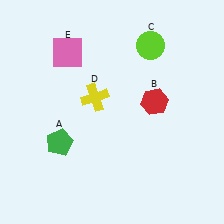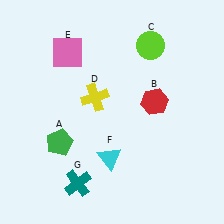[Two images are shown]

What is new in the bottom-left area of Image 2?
A cyan triangle (F) was added in the bottom-left area of Image 2.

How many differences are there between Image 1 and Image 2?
There are 2 differences between the two images.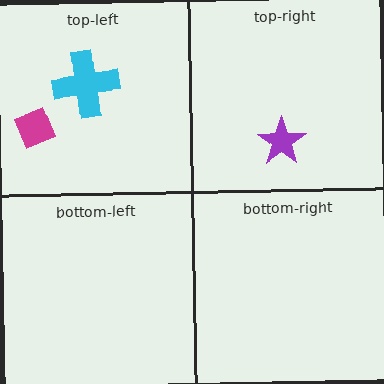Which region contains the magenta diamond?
The top-left region.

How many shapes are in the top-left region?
2.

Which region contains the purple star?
The top-right region.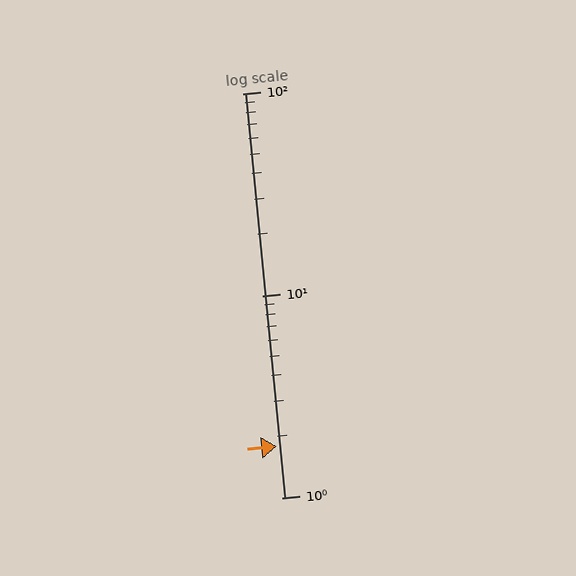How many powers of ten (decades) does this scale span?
The scale spans 2 decades, from 1 to 100.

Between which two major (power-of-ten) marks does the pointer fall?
The pointer is between 1 and 10.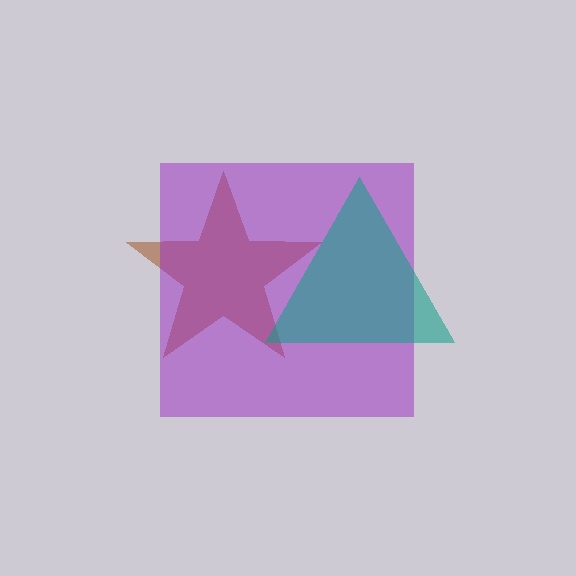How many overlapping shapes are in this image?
There are 3 overlapping shapes in the image.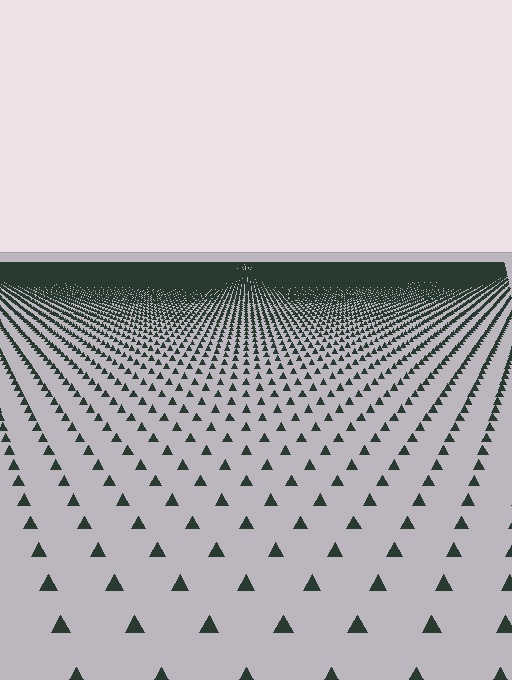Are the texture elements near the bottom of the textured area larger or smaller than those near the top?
Larger. Near the bottom, elements are closer to the viewer and appear at a bigger on-screen size.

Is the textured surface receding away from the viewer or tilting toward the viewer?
The surface is receding away from the viewer. Texture elements get smaller and denser toward the top.